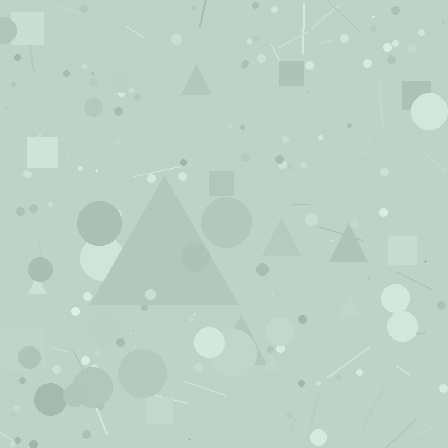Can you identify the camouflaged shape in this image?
The camouflaged shape is a triangle.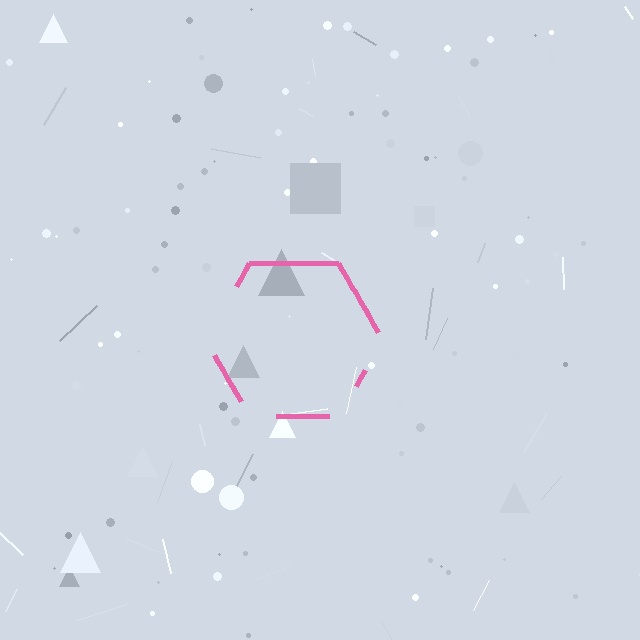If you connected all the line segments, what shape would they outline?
They would outline a hexagon.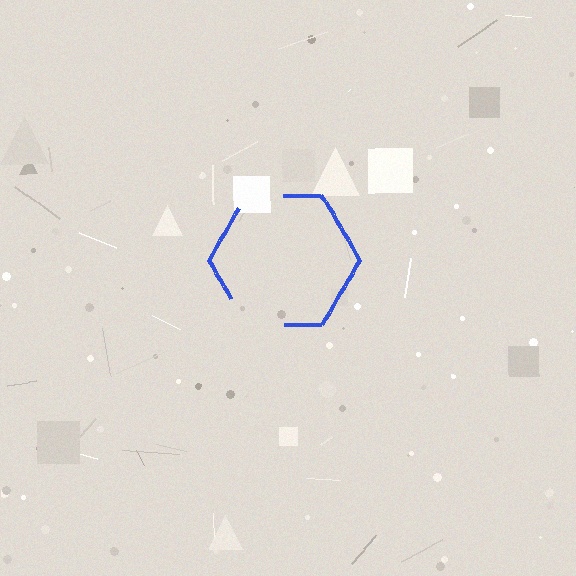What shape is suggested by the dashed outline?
The dashed outline suggests a hexagon.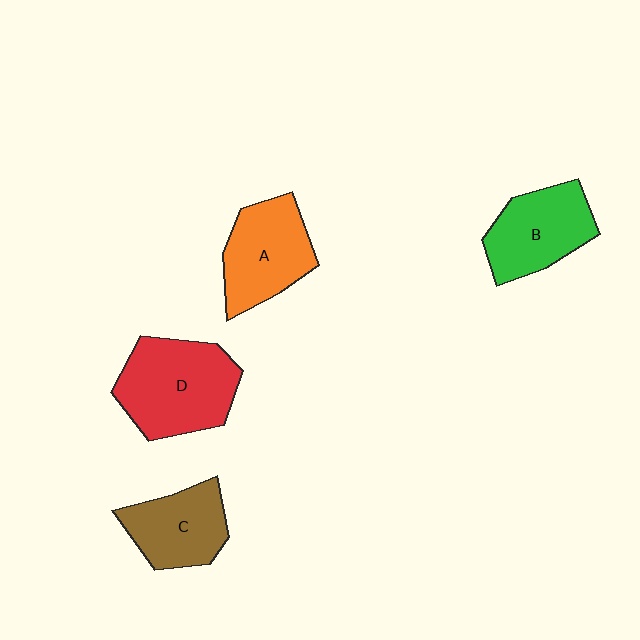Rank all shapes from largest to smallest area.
From largest to smallest: D (red), A (orange), B (green), C (brown).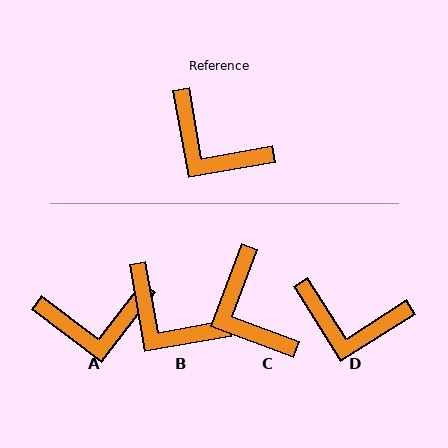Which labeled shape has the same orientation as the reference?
B.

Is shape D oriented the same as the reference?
No, it is off by about 23 degrees.